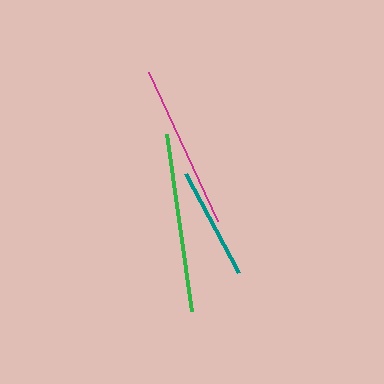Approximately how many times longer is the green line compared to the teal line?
The green line is approximately 1.6 times the length of the teal line.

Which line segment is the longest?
The green line is the longest at approximately 179 pixels.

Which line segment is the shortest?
The teal line is the shortest at approximately 112 pixels.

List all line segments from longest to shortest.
From longest to shortest: green, magenta, teal.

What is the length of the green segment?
The green segment is approximately 179 pixels long.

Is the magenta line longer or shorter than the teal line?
The magenta line is longer than the teal line.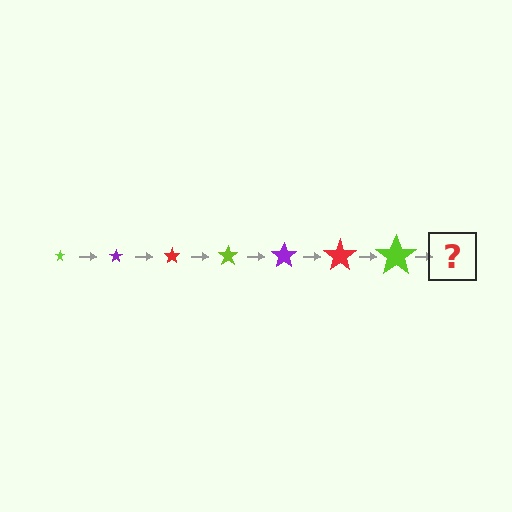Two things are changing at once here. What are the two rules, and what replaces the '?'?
The two rules are that the star grows larger each step and the color cycles through lime, purple, and red. The '?' should be a purple star, larger than the previous one.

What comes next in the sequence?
The next element should be a purple star, larger than the previous one.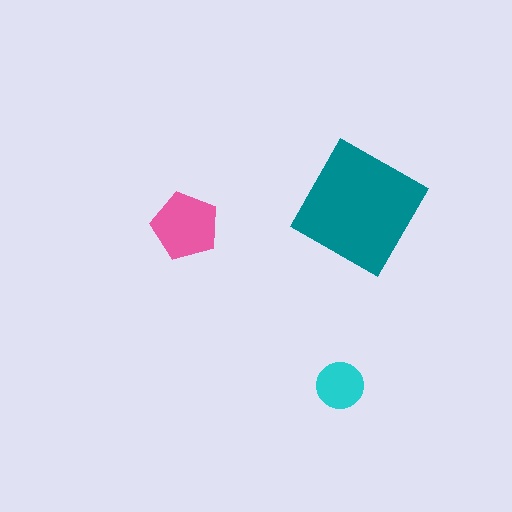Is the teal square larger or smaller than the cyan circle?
Larger.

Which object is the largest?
The teal square.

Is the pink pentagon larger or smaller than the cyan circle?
Larger.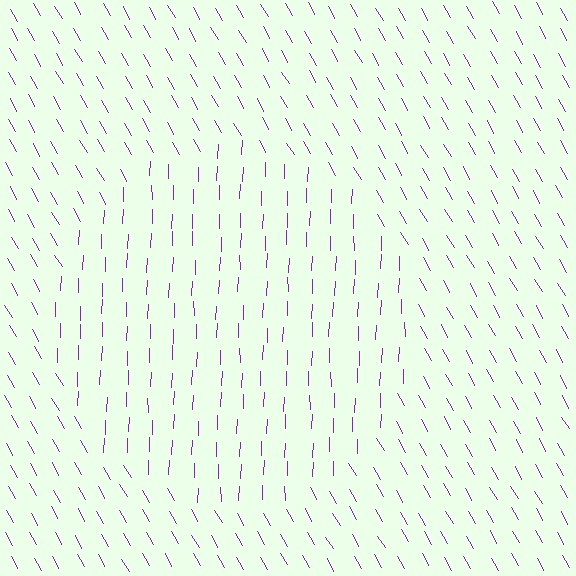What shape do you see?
I see a circle.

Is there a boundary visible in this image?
Yes, there is a texture boundary formed by a change in line orientation.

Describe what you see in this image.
The image is filled with small purple line segments. A circle region in the image has lines oriented differently from the surrounding lines, creating a visible texture boundary.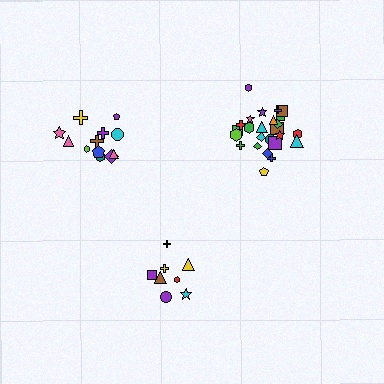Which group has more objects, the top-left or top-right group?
The top-right group.